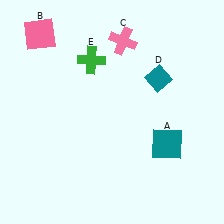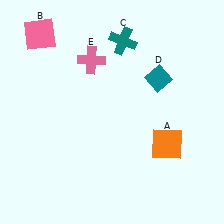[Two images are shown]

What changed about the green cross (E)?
In Image 1, E is green. In Image 2, it changed to pink.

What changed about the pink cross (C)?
In Image 1, C is pink. In Image 2, it changed to teal.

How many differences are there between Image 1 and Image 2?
There are 3 differences between the two images.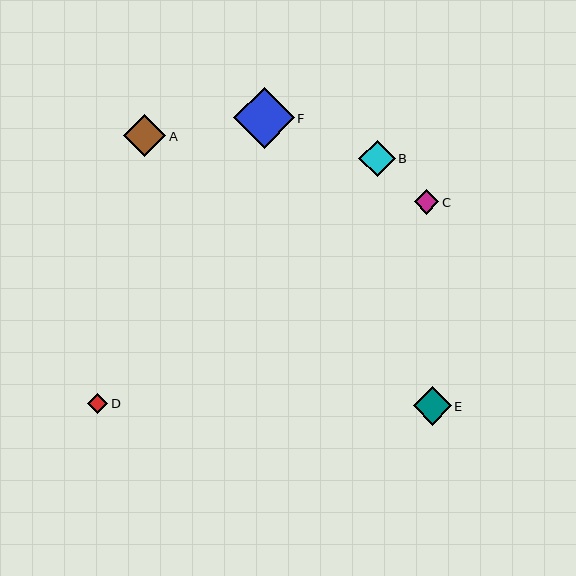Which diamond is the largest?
Diamond F is the largest with a size of approximately 61 pixels.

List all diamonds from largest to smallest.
From largest to smallest: F, A, E, B, C, D.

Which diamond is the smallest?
Diamond D is the smallest with a size of approximately 20 pixels.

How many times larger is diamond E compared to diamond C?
Diamond E is approximately 1.5 times the size of diamond C.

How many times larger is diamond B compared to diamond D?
Diamond B is approximately 1.8 times the size of diamond D.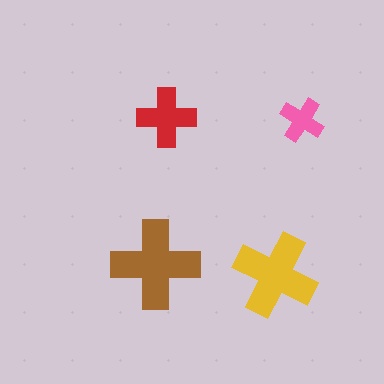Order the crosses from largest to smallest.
the brown one, the yellow one, the red one, the pink one.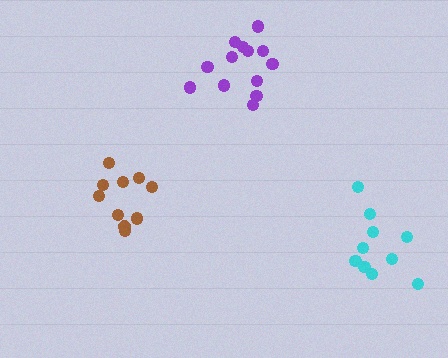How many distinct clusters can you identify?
There are 3 distinct clusters.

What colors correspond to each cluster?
The clusters are colored: brown, purple, cyan.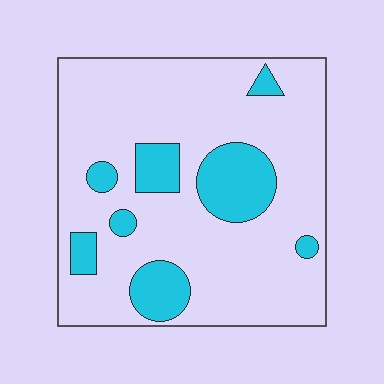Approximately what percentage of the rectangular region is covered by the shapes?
Approximately 20%.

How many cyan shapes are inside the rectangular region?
8.